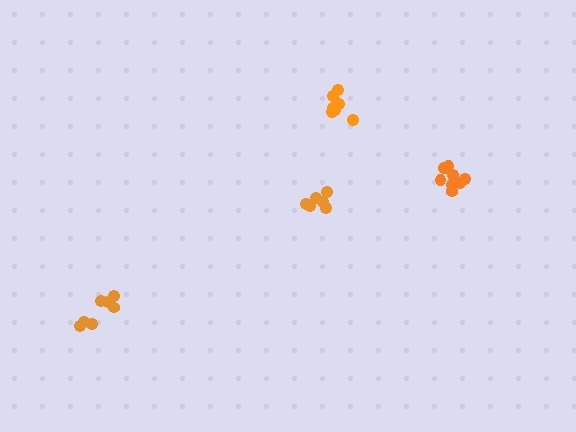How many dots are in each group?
Group 1: 10 dots, Group 2: 6 dots, Group 3: 7 dots, Group 4: 7 dots (30 total).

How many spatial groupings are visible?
There are 4 spatial groupings.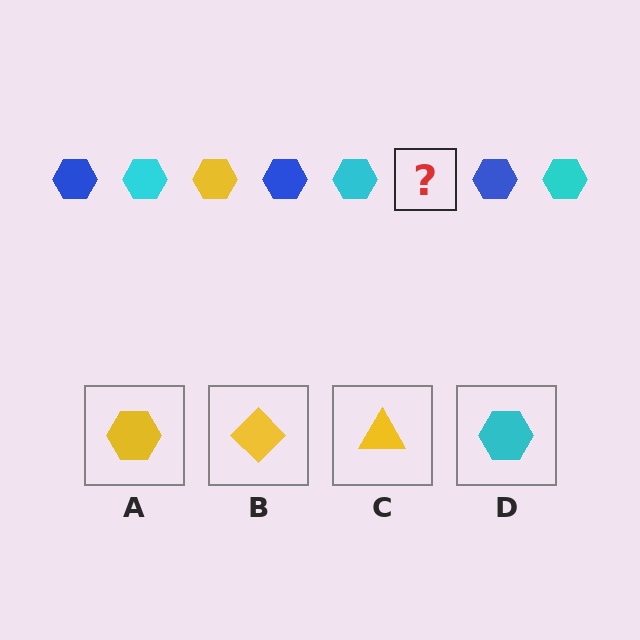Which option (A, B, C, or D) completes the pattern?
A.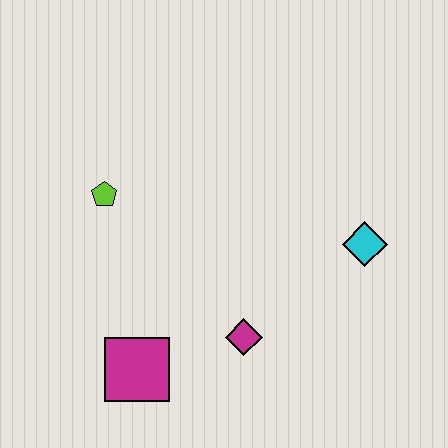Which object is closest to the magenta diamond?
The magenta square is closest to the magenta diamond.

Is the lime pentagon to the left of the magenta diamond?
Yes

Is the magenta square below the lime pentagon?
Yes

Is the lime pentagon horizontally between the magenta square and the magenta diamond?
No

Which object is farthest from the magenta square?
The cyan diamond is farthest from the magenta square.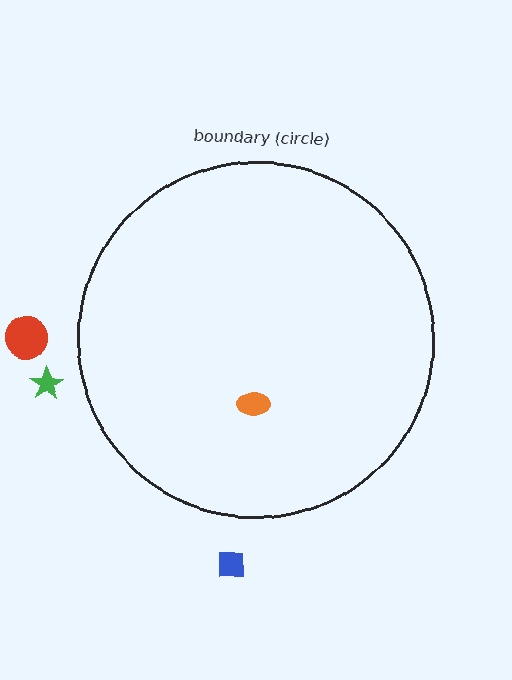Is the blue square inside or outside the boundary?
Outside.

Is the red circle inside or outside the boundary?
Outside.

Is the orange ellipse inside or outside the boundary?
Inside.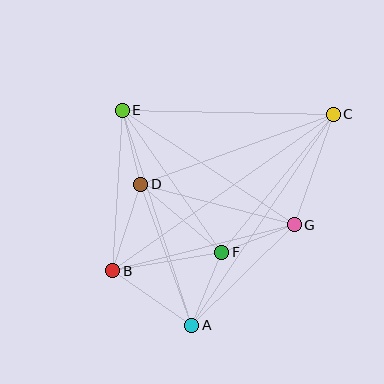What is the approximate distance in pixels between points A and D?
The distance between A and D is approximately 150 pixels.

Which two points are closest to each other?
Points D and E are closest to each other.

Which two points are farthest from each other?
Points B and C are farthest from each other.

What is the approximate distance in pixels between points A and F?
The distance between A and F is approximately 79 pixels.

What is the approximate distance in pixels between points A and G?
The distance between A and G is approximately 143 pixels.